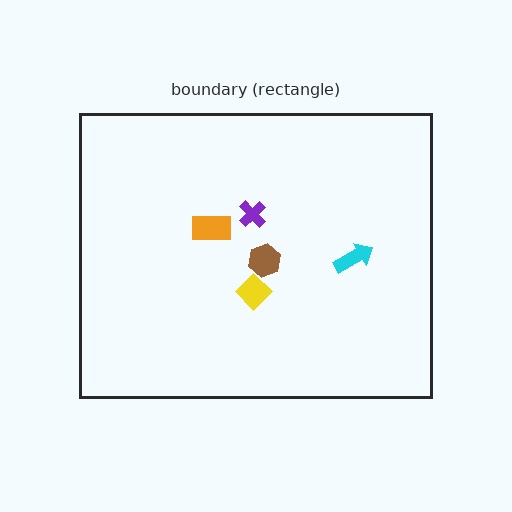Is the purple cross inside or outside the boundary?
Inside.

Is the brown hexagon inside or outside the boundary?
Inside.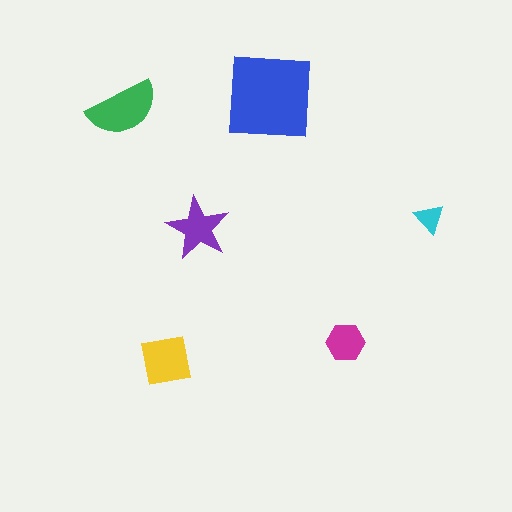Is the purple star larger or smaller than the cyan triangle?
Larger.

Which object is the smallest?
The cyan triangle.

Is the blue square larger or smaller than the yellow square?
Larger.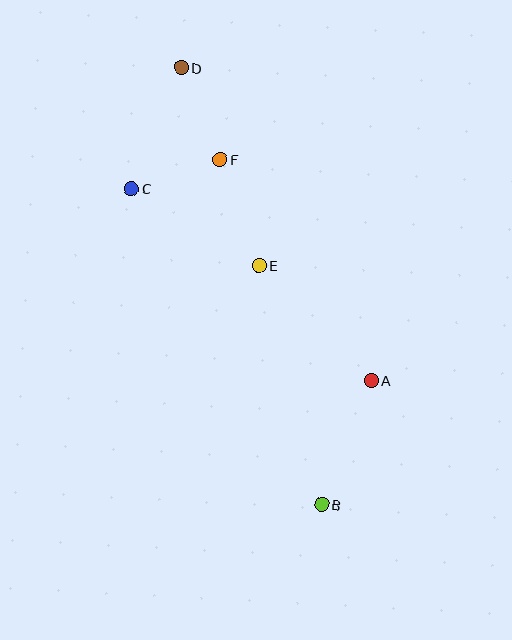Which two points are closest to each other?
Points C and F are closest to each other.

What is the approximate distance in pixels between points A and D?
The distance between A and D is approximately 366 pixels.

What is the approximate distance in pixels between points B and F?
The distance between B and F is approximately 360 pixels.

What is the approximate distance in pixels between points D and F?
The distance between D and F is approximately 100 pixels.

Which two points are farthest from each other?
Points B and D are farthest from each other.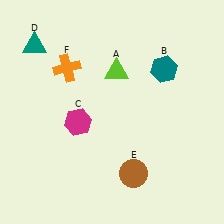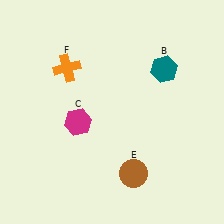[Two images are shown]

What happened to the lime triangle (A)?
The lime triangle (A) was removed in Image 2. It was in the top-right area of Image 1.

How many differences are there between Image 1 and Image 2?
There are 2 differences between the two images.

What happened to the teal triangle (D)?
The teal triangle (D) was removed in Image 2. It was in the top-left area of Image 1.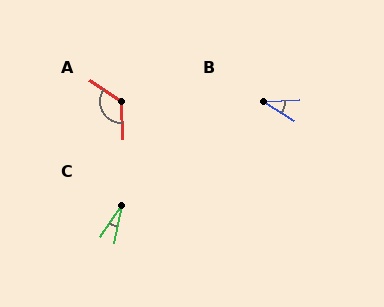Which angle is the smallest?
C, at approximately 22 degrees.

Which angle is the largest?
A, at approximately 126 degrees.